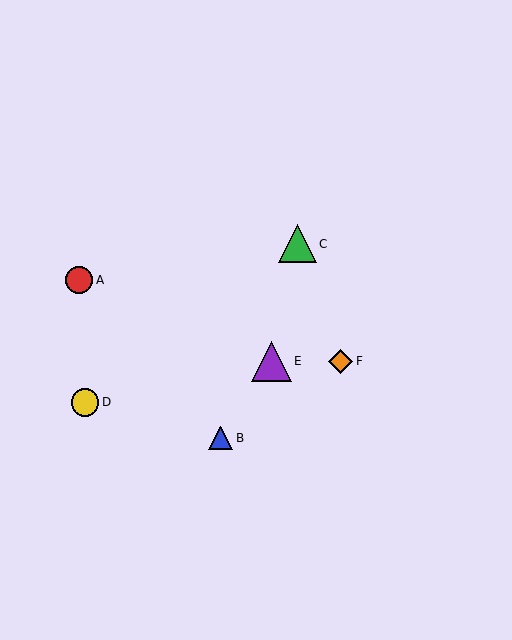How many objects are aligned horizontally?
2 objects (E, F) are aligned horizontally.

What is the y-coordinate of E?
Object E is at y≈361.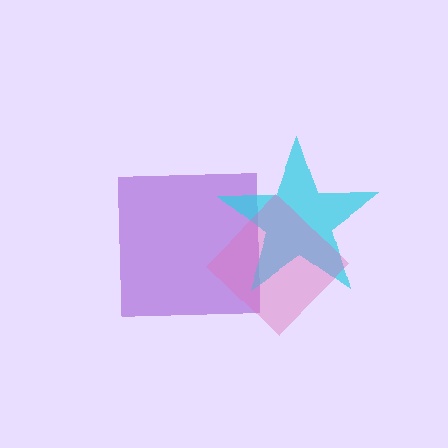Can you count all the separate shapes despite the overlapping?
Yes, there are 3 separate shapes.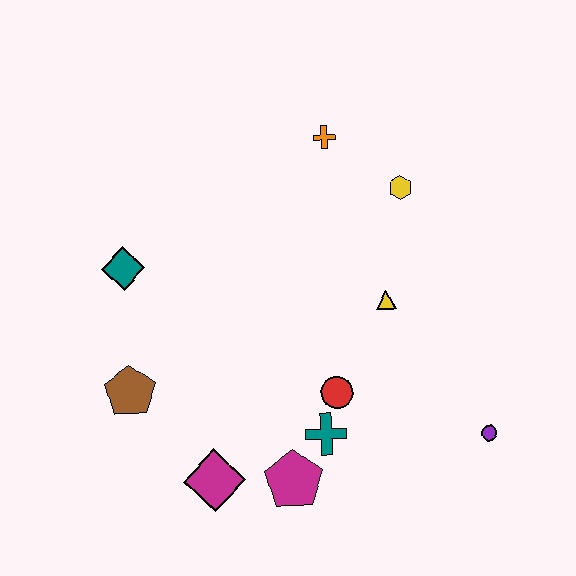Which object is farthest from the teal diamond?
The purple circle is farthest from the teal diamond.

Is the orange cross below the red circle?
No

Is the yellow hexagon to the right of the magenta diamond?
Yes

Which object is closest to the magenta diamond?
The magenta pentagon is closest to the magenta diamond.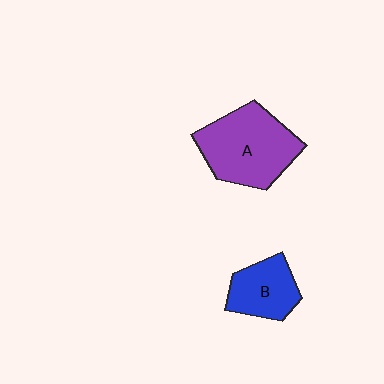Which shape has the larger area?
Shape A (purple).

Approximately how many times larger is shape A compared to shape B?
Approximately 1.7 times.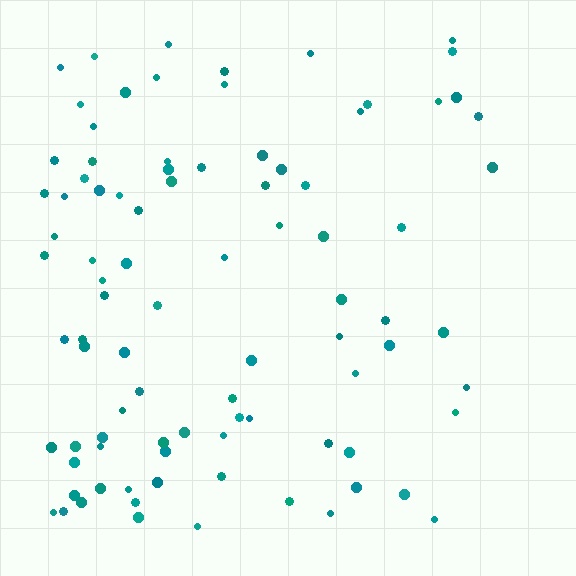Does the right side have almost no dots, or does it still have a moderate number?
Still a moderate number, just noticeably fewer than the left.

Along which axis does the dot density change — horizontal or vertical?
Horizontal.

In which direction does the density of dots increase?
From right to left, with the left side densest.